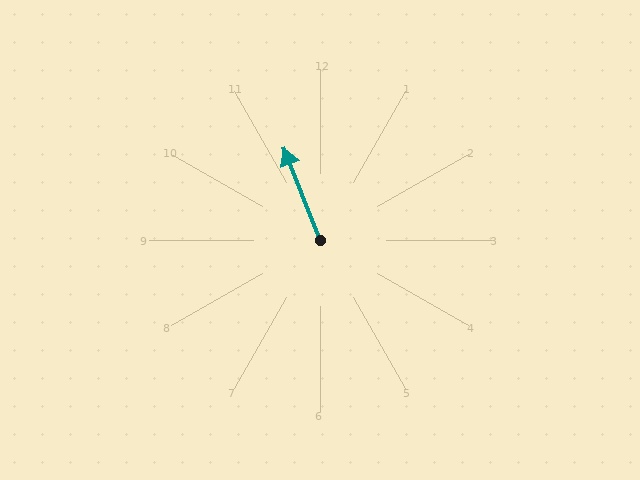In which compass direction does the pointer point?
North.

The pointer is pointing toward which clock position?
Roughly 11 o'clock.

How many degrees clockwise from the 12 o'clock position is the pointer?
Approximately 339 degrees.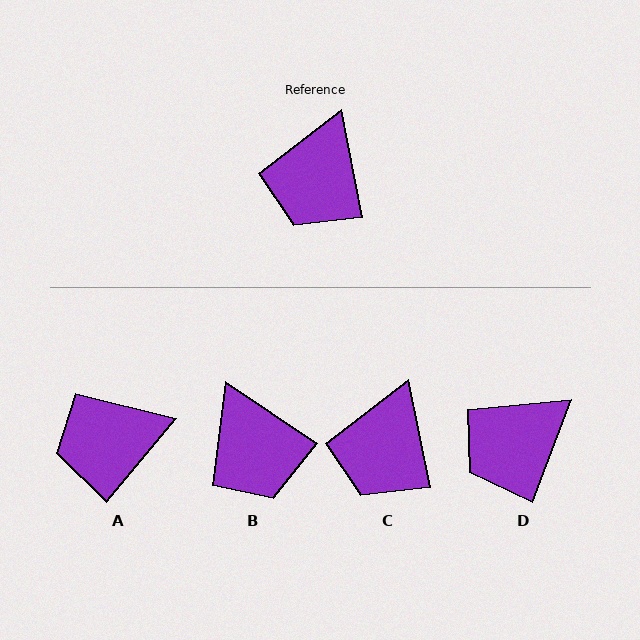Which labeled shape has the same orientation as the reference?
C.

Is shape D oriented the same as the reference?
No, it is off by about 32 degrees.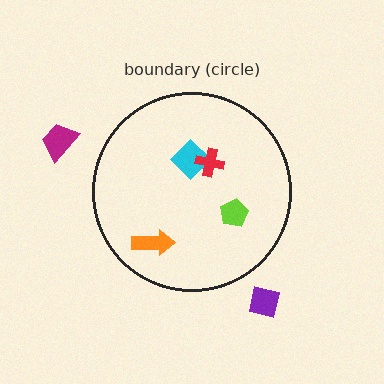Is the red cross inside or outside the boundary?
Inside.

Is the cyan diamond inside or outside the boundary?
Inside.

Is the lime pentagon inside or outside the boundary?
Inside.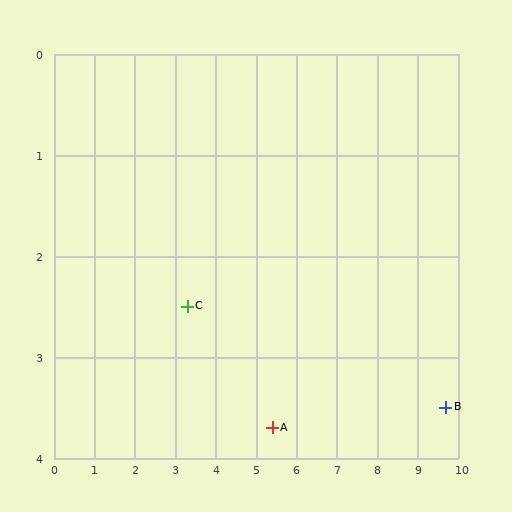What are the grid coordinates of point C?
Point C is at approximately (3.3, 2.5).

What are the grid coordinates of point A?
Point A is at approximately (5.4, 3.7).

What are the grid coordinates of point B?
Point B is at approximately (9.7, 3.5).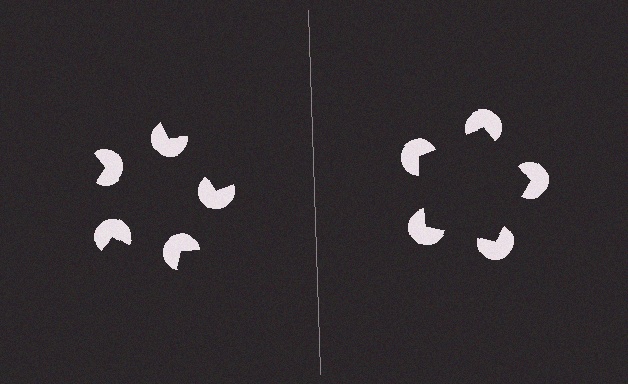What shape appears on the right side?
An illusory pentagon.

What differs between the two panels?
The pac-man discs are positioned identically on both sides; only the wedge orientations differ. On the right they align to a pentagon; on the left they are misaligned.